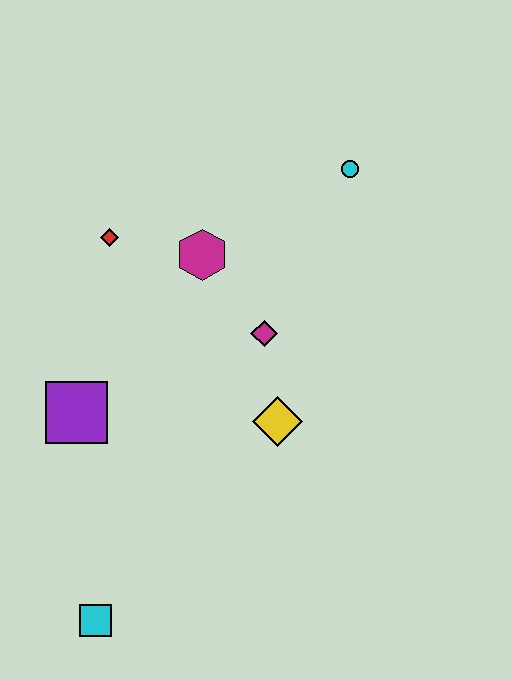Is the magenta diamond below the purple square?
No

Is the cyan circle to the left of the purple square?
No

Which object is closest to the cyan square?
The purple square is closest to the cyan square.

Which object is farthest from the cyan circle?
The cyan square is farthest from the cyan circle.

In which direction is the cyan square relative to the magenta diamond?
The cyan square is below the magenta diamond.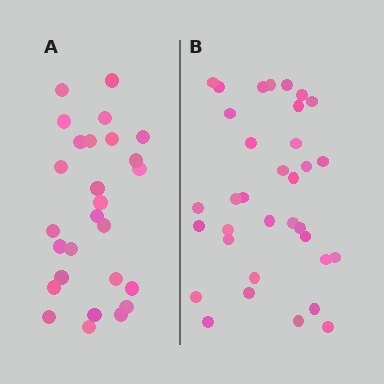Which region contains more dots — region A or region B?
Region B (the right region) has more dots.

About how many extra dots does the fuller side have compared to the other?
Region B has roughly 8 or so more dots than region A.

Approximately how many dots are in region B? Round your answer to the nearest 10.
About 30 dots. (The exact count is 34, which rounds to 30.)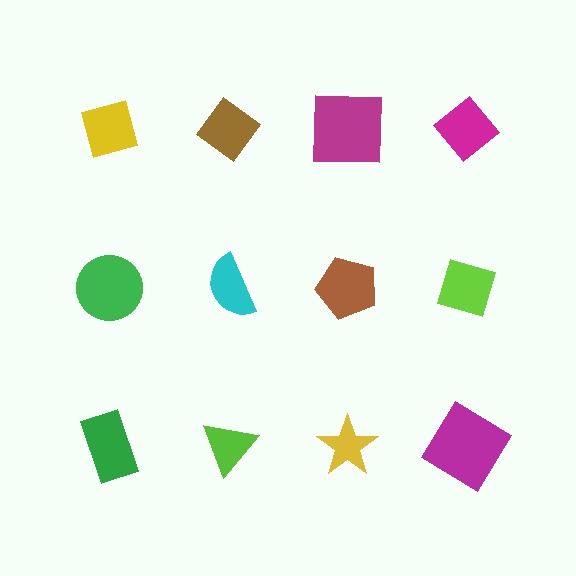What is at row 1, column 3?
A magenta square.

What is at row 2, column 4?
A lime diamond.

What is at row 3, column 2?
A lime triangle.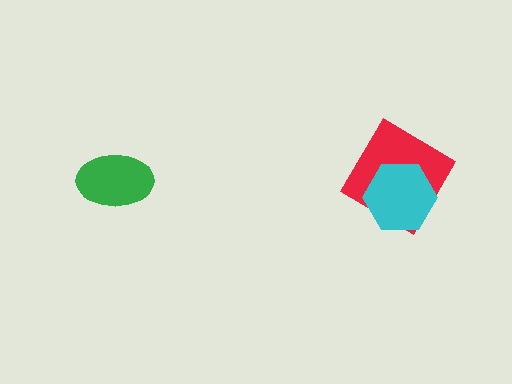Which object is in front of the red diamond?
The cyan hexagon is in front of the red diamond.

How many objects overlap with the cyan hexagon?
1 object overlaps with the cyan hexagon.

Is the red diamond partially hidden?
Yes, it is partially covered by another shape.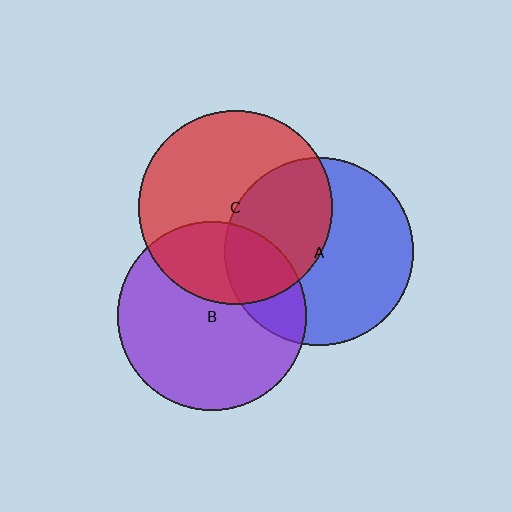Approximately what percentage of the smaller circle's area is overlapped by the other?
Approximately 40%.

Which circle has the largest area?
Circle C (red).